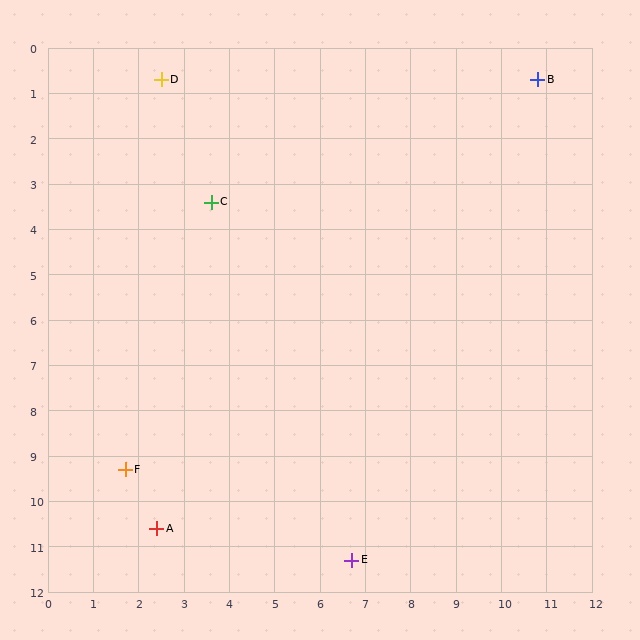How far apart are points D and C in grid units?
Points D and C are about 2.9 grid units apart.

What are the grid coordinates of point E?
Point E is at approximately (6.7, 11.3).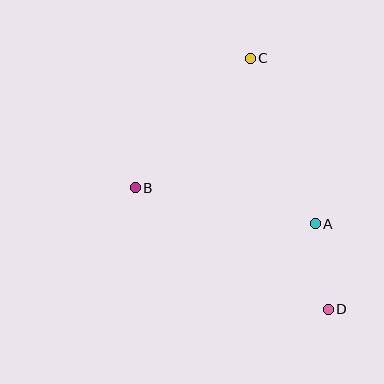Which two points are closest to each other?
Points A and D are closest to each other.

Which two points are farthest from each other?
Points C and D are farthest from each other.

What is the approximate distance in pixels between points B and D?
The distance between B and D is approximately 228 pixels.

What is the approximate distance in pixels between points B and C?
The distance between B and C is approximately 173 pixels.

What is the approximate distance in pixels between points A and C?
The distance between A and C is approximately 178 pixels.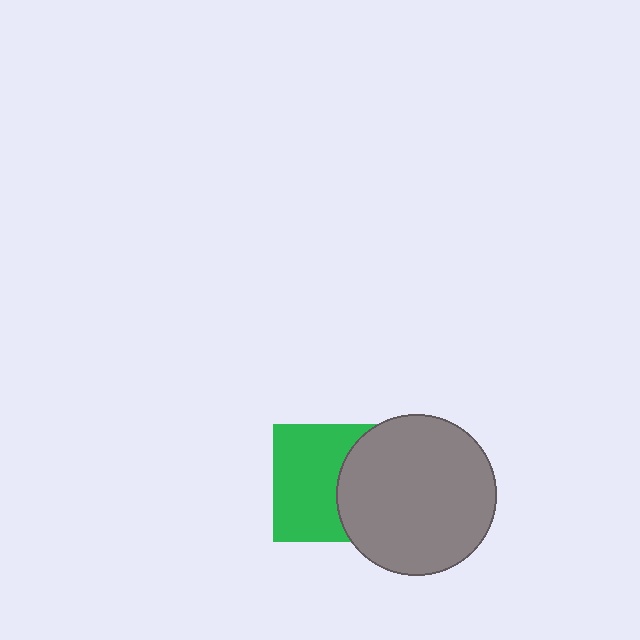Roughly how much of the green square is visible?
About half of it is visible (roughly 61%).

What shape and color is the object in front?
The object in front is a gray circle.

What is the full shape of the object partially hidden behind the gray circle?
The partially hidden object is a green square.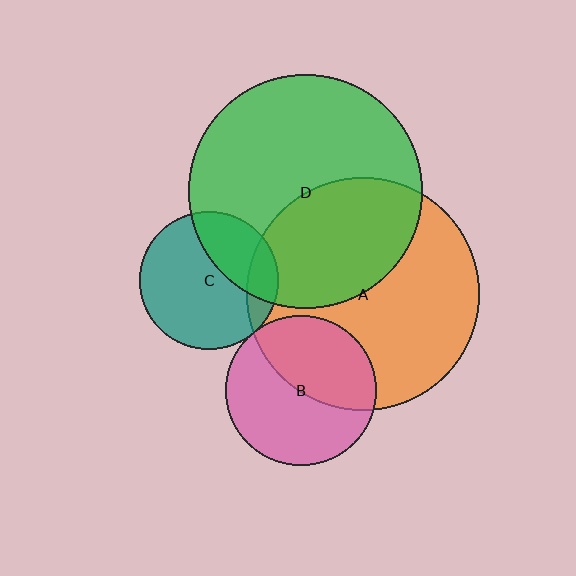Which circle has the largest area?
Circle D (green).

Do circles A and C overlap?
Yes.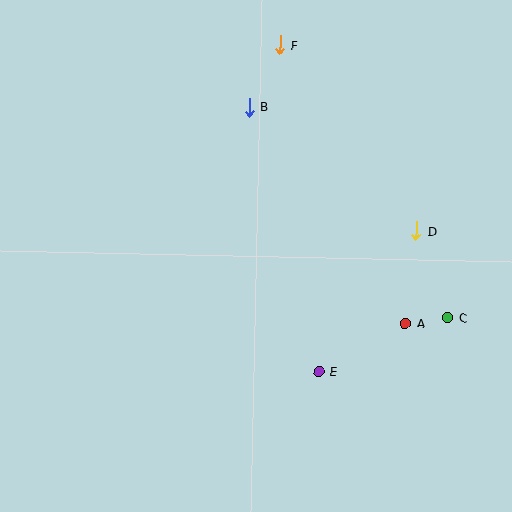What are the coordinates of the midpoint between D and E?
The midpoint between D and E is at (368, 302).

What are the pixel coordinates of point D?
Point D is at (416, 231).